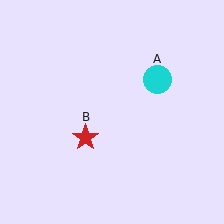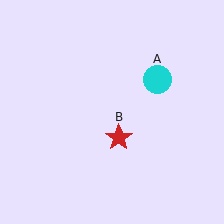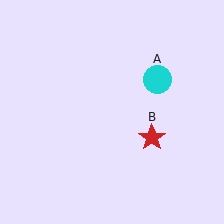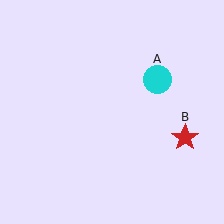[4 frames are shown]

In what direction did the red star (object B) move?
The red star (object B) moved right.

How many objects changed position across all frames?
1 object changed position: red star (object B).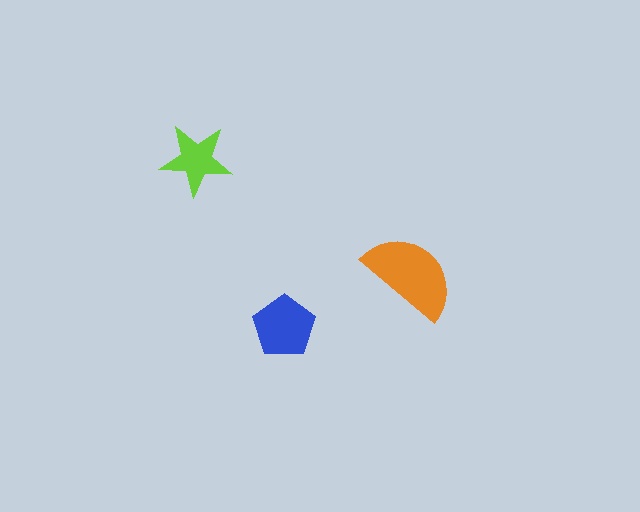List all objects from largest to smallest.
The orange semicircle, the blue pentagon, the lime star.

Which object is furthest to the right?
The orange semicircle is rightmost.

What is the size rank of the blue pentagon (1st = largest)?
2nd.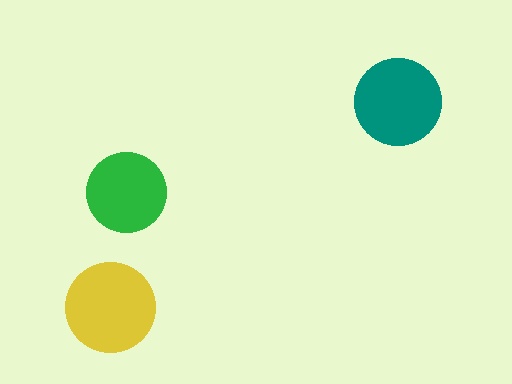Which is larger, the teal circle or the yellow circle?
The yellow one.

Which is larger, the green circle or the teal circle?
The teal one.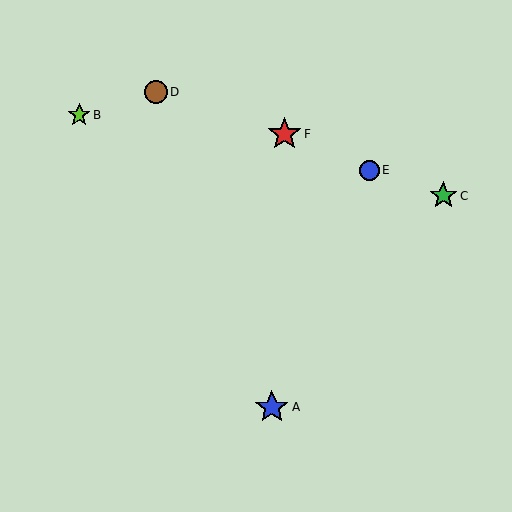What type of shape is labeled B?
Shape B is a lime star.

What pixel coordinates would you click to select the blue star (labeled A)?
Click at (272, 407) to select the blue star A.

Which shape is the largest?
The blue star (labeled A) is the largest.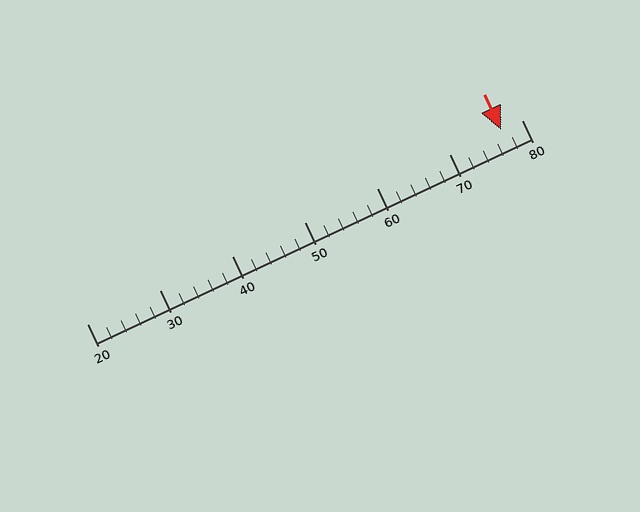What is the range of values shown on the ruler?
The ruler shows values from 20 to 80.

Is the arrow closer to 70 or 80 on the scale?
The arrow is closer to 80.